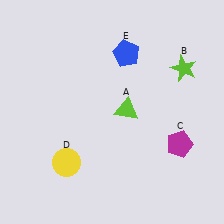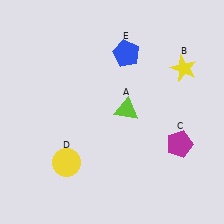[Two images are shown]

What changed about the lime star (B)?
In Image 1, B is lime. In Image 2, it changed to yellow.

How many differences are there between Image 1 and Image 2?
There is 1 difference between the two images.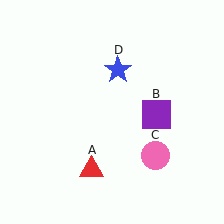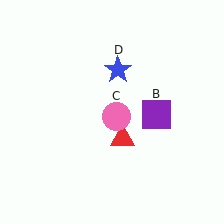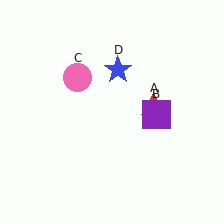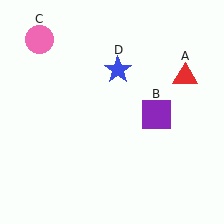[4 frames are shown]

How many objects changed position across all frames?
2 objects changed position: red triangle (object A), pink circle (object C).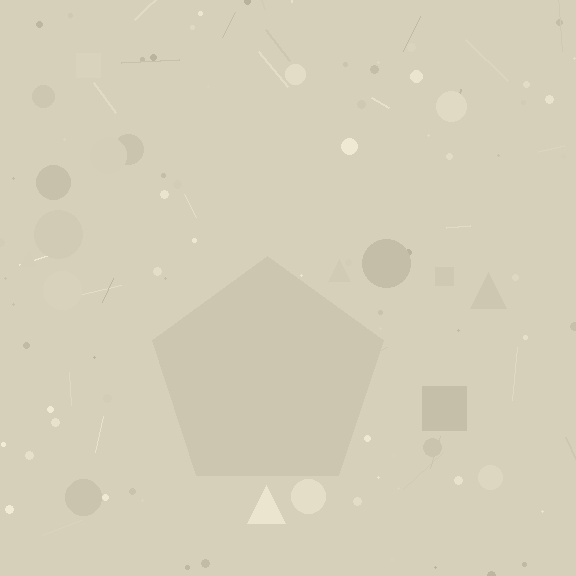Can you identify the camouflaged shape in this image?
The camouflaged shape is a pentagon.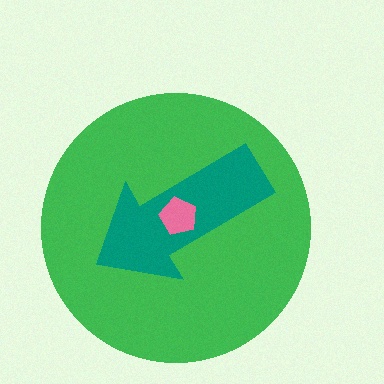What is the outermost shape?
The green circle.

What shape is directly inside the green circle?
The teal arrow.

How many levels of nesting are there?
3.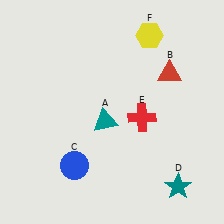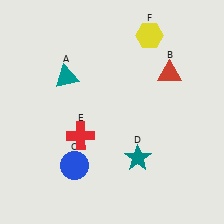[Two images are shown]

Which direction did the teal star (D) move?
The teal star (D) moved left.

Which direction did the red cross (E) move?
The red cross (E) moved left.